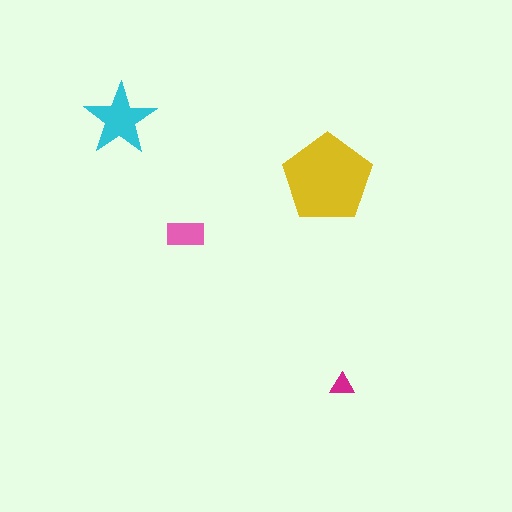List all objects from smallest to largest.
The magenta triangle, the pink rectangle, the cyan star, the yellow pentagon.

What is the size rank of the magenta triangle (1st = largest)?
4th.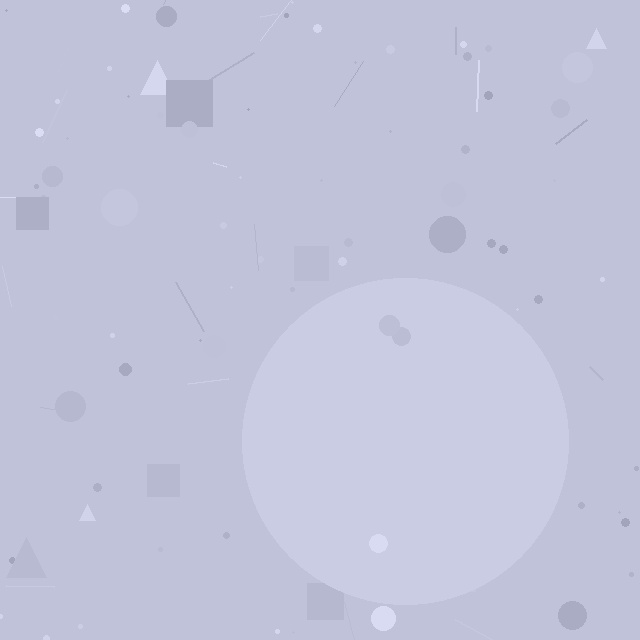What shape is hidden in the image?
A circle is hidden in the image.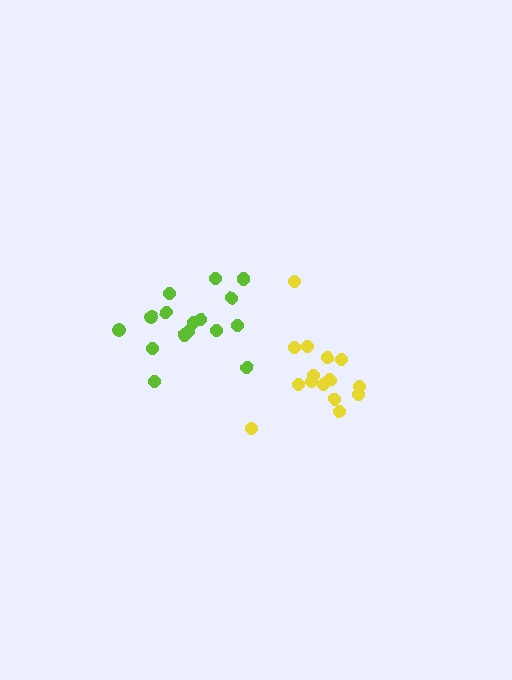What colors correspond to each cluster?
The clusters are colored: yellow, lime.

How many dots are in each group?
Group 1: 15 dots, Group 2: 16 dots (31 total).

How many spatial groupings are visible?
There are 2 spatial groupings.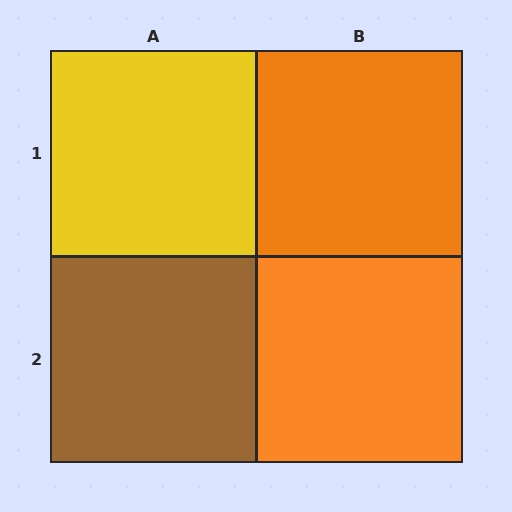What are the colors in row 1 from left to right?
Yellow, orange.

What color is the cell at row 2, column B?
Orange.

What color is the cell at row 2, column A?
Brown.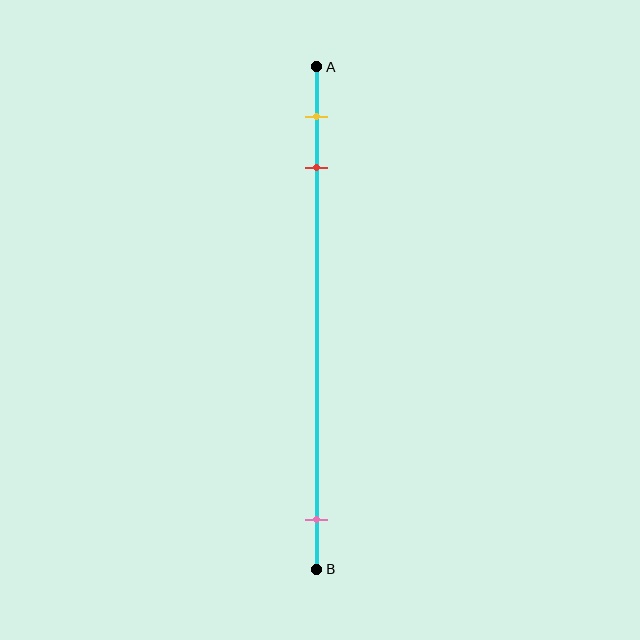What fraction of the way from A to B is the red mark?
The red mark is approximately 20% (0.2) of the way from A to B.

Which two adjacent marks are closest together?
The yellow and red marks are the closest adjacent pair.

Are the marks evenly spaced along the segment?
No, the marks are not evenly spaced.